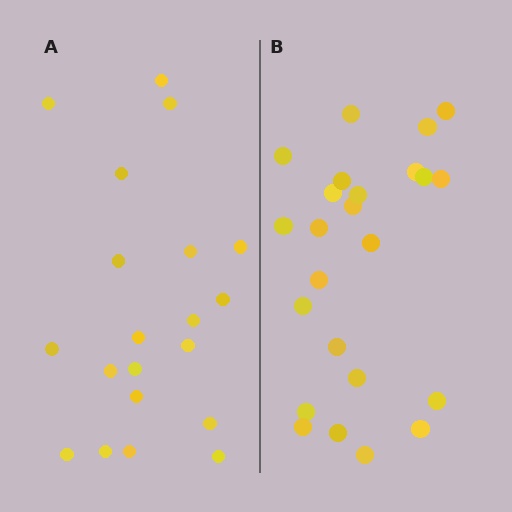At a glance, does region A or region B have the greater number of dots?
Region B (the right region) has more dots.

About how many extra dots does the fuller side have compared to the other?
Region B has about 4 more dots than region A.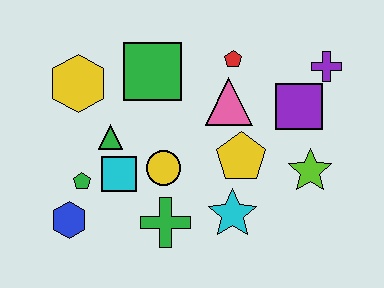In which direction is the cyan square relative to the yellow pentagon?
The cyan square is to the left of the yellow pentagon.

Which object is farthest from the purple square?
The blue hexagon is farthest from the purple square.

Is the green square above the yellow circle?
Yes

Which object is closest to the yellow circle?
The cyan square is closest to the yellow circle.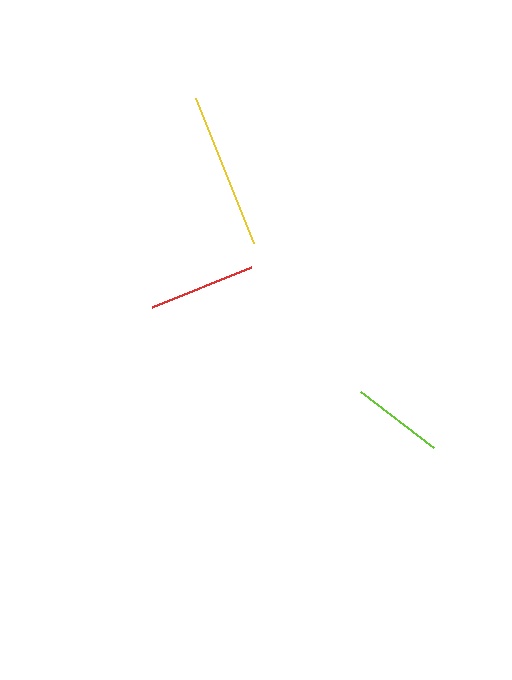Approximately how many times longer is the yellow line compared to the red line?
The yellow line is approximately 1.5 times the length of the red line.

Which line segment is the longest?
The yellow line is the longest at approximately 156 pixels.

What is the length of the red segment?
The red segment is approximately 106 pixels long.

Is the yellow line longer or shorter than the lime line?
The yellow line is longer than the lime line.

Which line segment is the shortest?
The lime line is the shortest at approximately 92 pixels.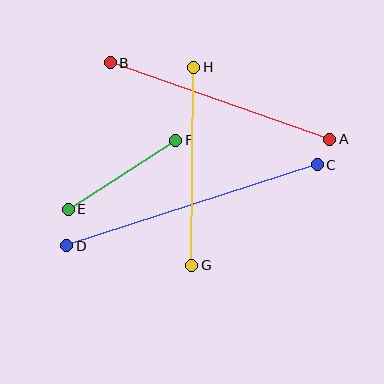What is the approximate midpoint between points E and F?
The midpoint is at approximately (122, 175) pixels.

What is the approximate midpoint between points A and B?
The midpoint is at approximately (220, 101) pixels.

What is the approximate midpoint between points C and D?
The midpoint is at approximately (192, 205) pixels.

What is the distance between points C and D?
The distance is approximately 263 pixels.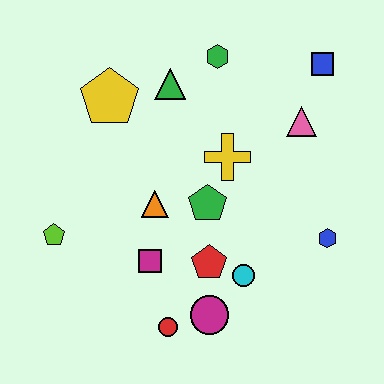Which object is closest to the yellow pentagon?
The green triangle is closest to the yellow pentagon.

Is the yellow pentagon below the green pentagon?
No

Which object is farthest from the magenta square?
The blue square is farthest from the magenta square.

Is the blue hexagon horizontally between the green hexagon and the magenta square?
No